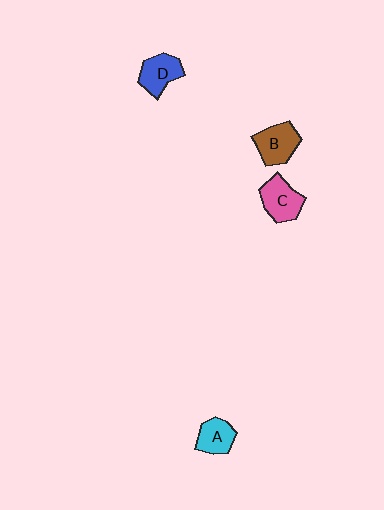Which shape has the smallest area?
Shape A (cyan).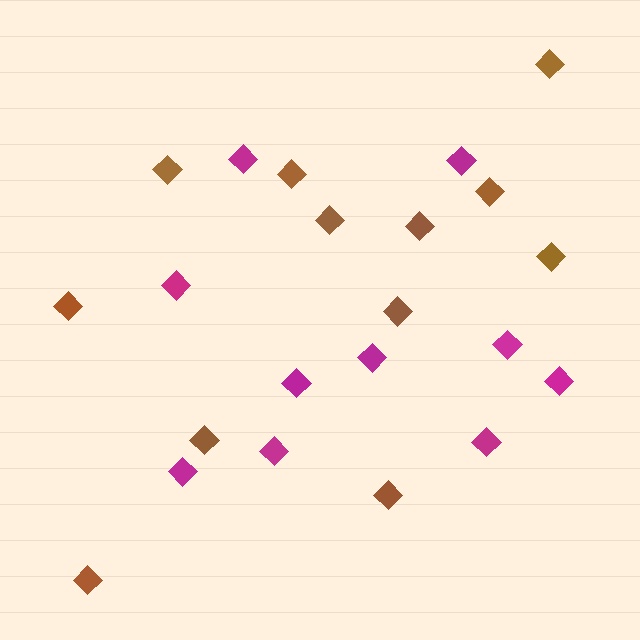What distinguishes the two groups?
There are 2 groups: one group of magenta diamonds (10) and one group of brown diamonds (12).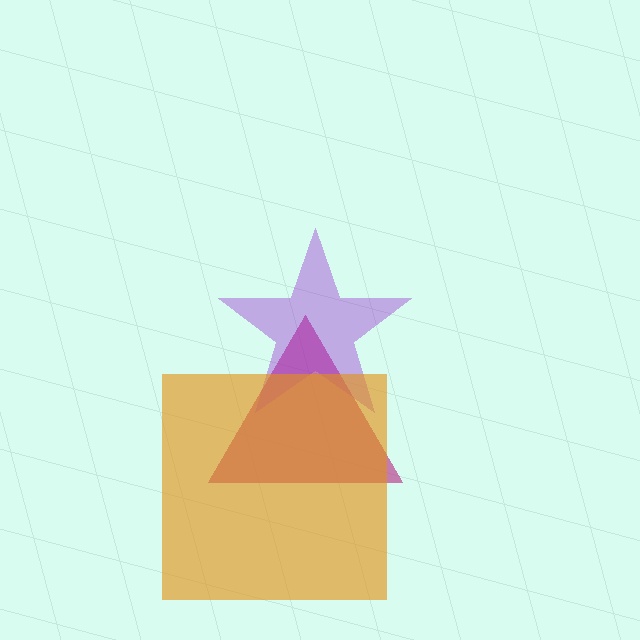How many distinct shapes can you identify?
There are 3 distinct shapes: a magenta triangle, a purple star, an orange square.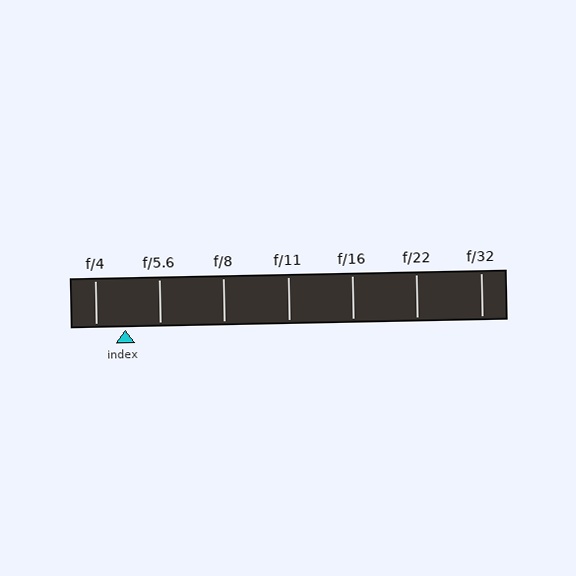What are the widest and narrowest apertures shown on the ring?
The widest aperture shown is f/4 and the narrowest is f/32.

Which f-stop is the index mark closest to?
The index mark is closest to f/4.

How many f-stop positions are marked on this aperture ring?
There are 7 f-stop positions marked.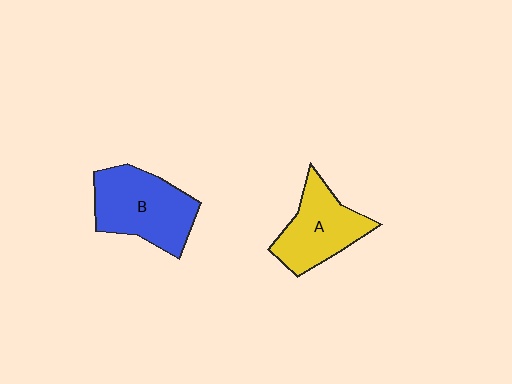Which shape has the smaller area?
Shape A (yellow).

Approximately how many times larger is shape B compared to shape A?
Approximately 1.2 times.